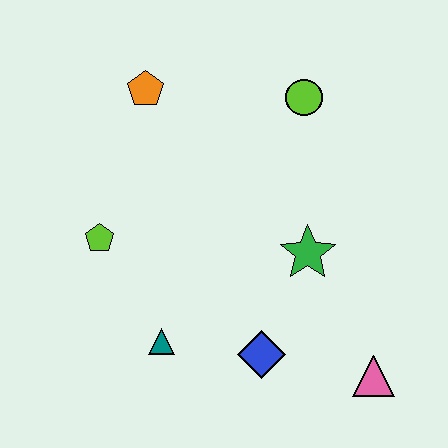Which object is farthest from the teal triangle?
The lime circle is farthest from the teal triangle.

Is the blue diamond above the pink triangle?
Yes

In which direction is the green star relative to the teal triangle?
The green star is to the right of the teal triangle.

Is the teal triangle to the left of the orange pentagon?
No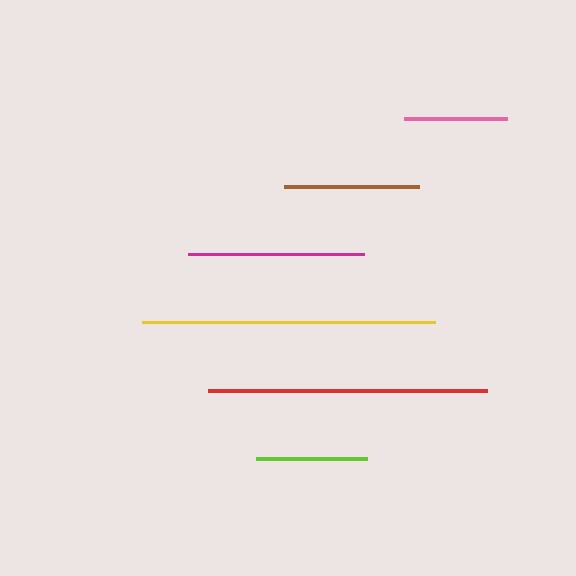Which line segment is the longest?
The yellow line is the longest at approximately 293 pixels.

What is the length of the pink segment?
The pink segment is approximately 103 pixels long.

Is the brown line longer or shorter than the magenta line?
The magenta line is longer than the brown line.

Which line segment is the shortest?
The pink line is the shortest at approximately 103 pixels.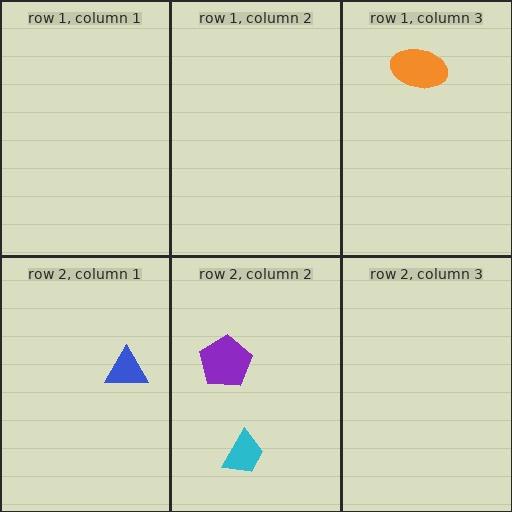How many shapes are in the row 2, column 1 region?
1.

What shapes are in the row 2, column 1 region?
The blue triangle.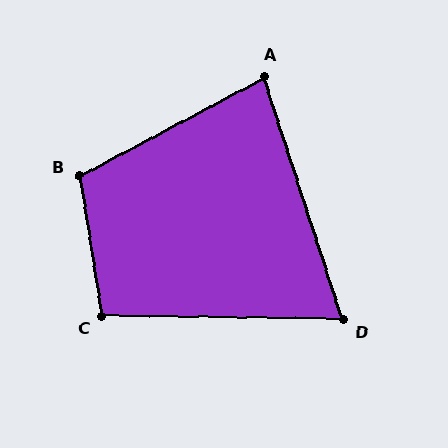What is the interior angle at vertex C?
Approximately 100 degrees (obtuse).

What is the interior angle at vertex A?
Approximately 80 degrees (acute).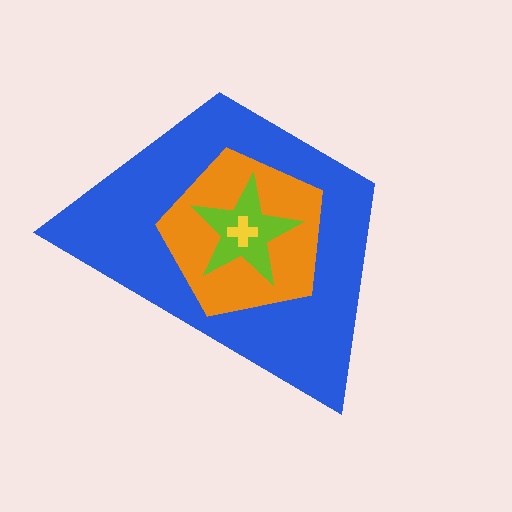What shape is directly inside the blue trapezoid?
The orange pentagon.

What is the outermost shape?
The blue trapezoid.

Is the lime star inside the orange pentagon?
Yes.